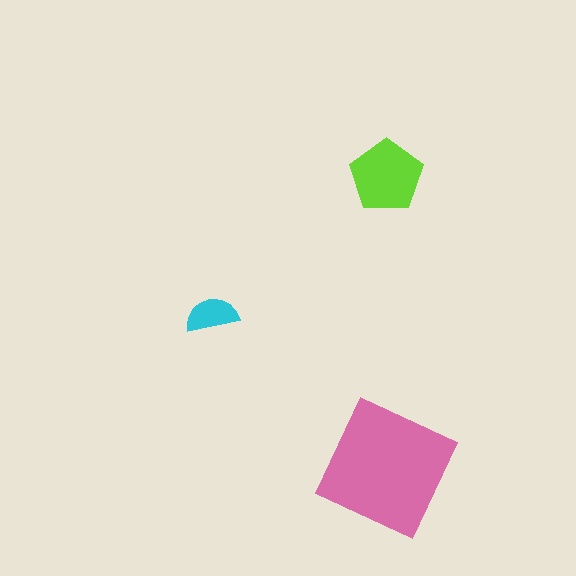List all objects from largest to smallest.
The pink square, the lime pentagon, the cyan semicircle.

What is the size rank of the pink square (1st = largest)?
1st.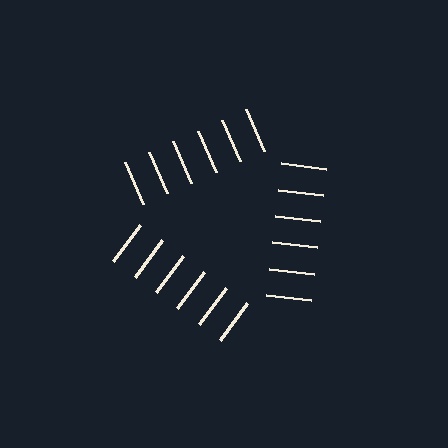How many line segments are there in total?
18 — 6 along each of the 3 edges.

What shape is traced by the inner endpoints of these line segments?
An illusory triangle — the line segments terminate on its edges but no continuous stroke is drawn.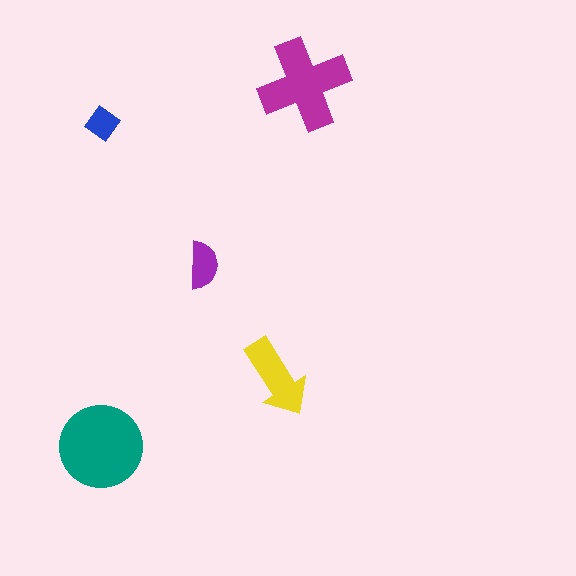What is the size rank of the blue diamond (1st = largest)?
5th.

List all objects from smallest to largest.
The blue diamond, the purple semicircle, the yellow arrow, the magenta cross, the teal circle.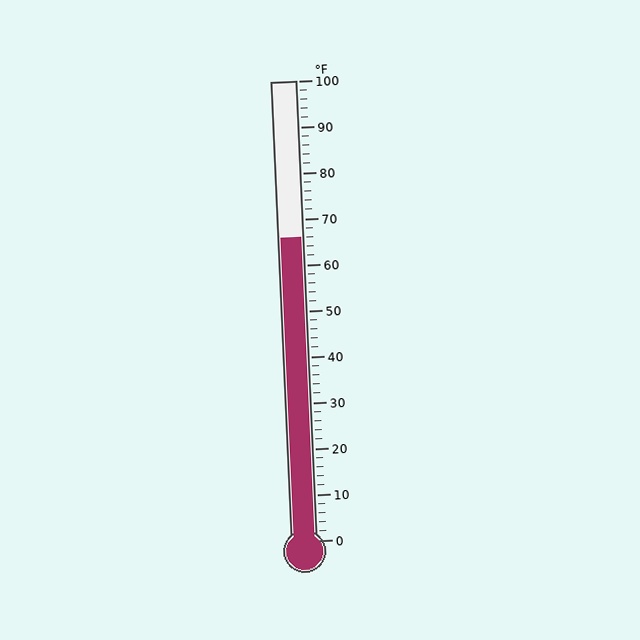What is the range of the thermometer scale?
The thermometer scale ranges from 0°F to 100°F.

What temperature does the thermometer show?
The thermometer shows approximately 66°F.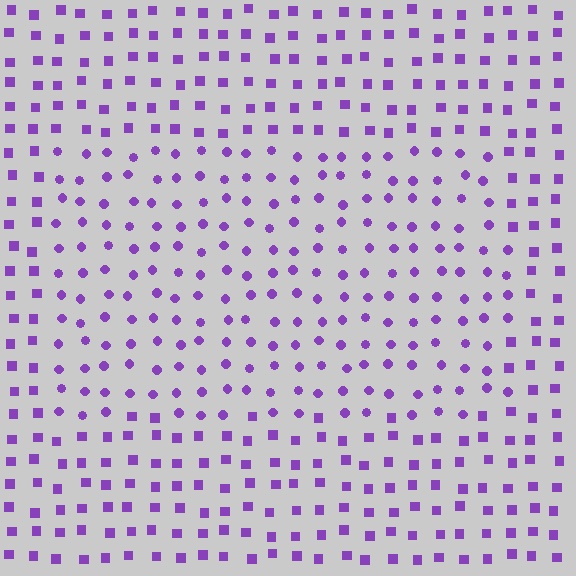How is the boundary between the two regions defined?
The boundary is defined by a change in element shape: circles inside vs. squares outside. All elements share the same color and spacing.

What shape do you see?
I see a rectangle.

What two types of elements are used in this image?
The image uses circles inside the rectangle region and squares outside it.